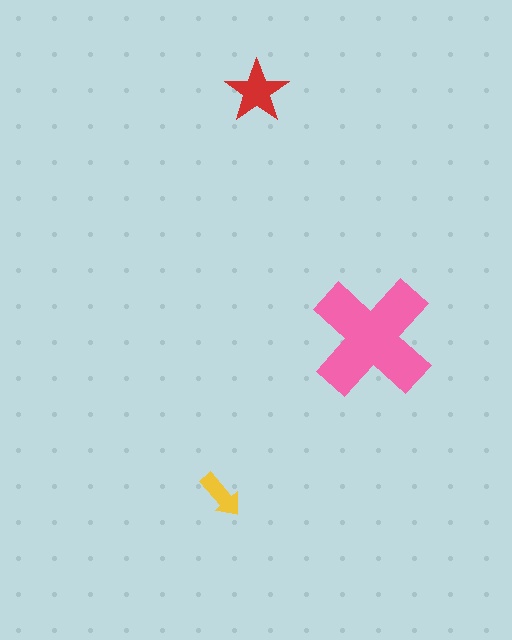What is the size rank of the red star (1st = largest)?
2nd.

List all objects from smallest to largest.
The yellow arrow, the red star, the pink cross.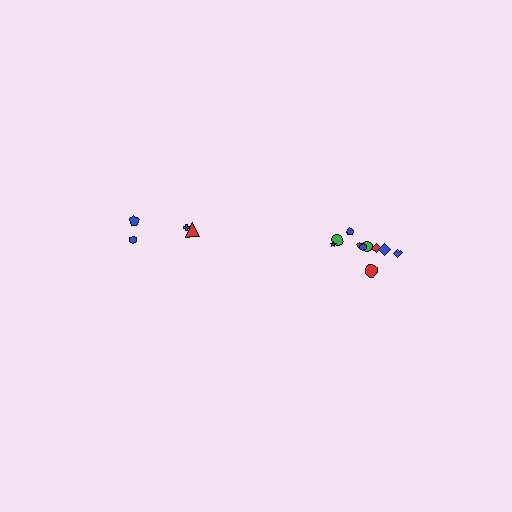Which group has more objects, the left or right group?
The right group.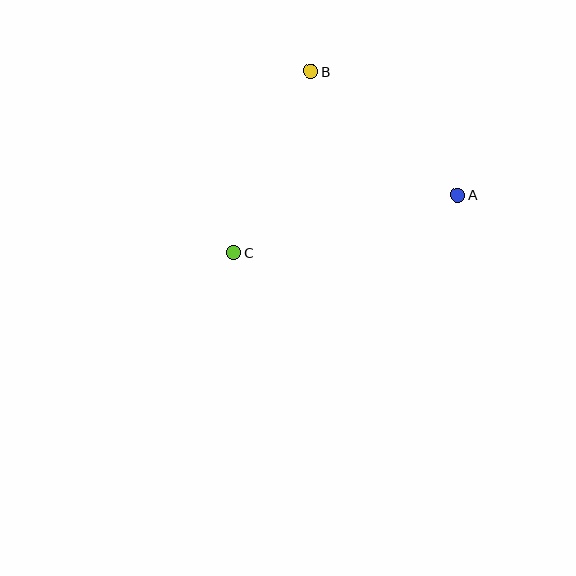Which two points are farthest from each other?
Points A and C are farthest from each other.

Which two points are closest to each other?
Points A and B are closest to each other.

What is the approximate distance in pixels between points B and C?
The distance between B and C is approximately 197 pixels.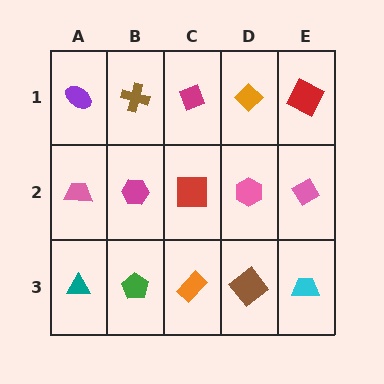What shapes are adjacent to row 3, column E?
A pink diamond (row 2, column E), a brown diamond (row 3, column D).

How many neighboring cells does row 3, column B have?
3.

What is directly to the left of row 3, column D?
An orange rectangle.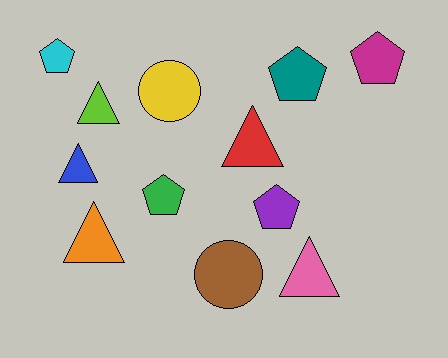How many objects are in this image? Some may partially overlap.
There are 12 objects.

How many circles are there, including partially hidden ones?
There are 2 circles.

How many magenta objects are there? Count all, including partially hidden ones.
There is 1 magenta object.